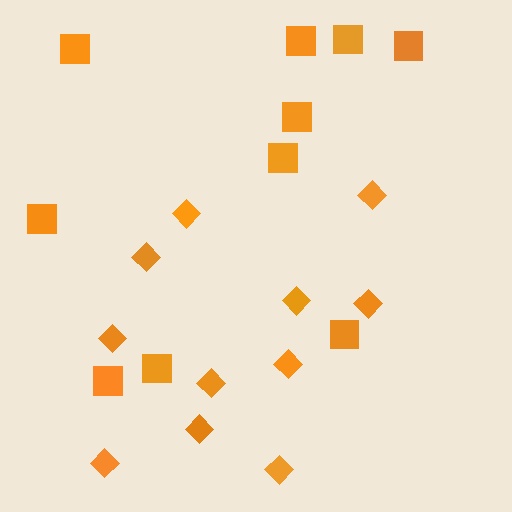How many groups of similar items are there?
There are 2 groups: one group of diamonds (11) and one group of squares (10).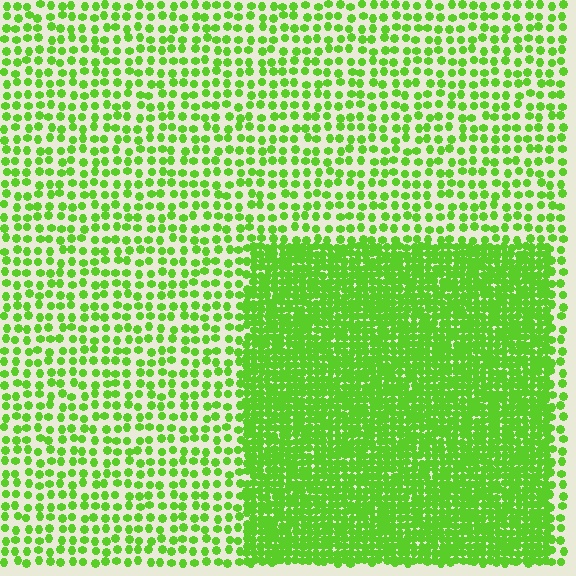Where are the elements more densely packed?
The elements are more densely packed inside the rectangle boundary.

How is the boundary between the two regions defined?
The boundary is defined by a change in element density (approximately 2.6x ratio). All elements are the same color, size, and shape.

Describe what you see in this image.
The image contains small lime elements arranged at two different densities. A rectangle-shaped region is visible where the elements are more densely packed than the surrounding area.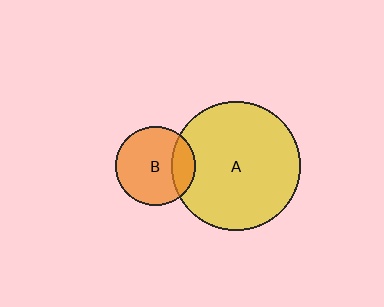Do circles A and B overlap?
Yes.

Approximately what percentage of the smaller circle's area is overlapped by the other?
Approximately 20%.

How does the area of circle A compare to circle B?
Approximately 2.6 times.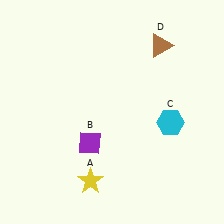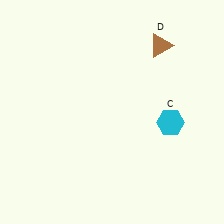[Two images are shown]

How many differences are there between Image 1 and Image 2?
There are 2 differences between the two images.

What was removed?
The purple diamond (B), the yellow star (A) were removed in Image 2.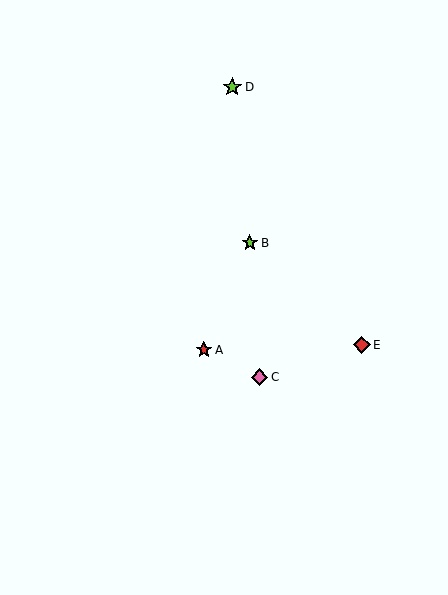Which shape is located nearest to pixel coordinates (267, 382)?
The pink diamond (labeled C) at (260, 377) is nearest to that location.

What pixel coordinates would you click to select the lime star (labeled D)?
Click at (232, 87) to select the lime star D.